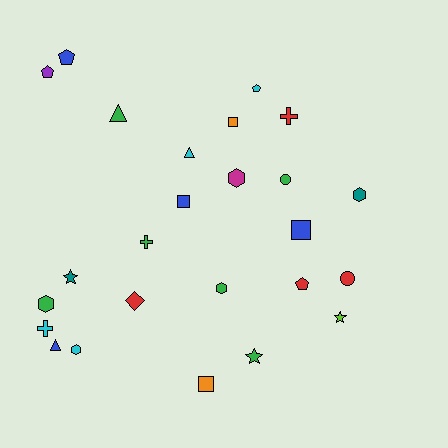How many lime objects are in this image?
There is 1 lime object.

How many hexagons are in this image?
There are 5 hexagons.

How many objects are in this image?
There are 25 objects.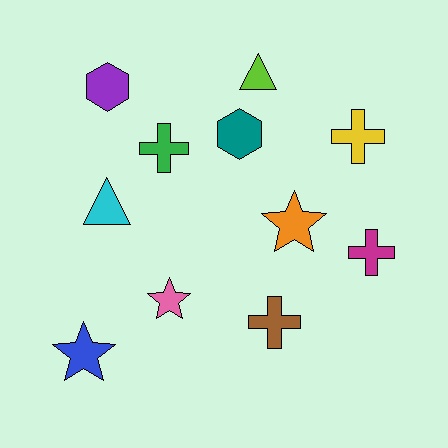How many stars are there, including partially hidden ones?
There are 3 stars.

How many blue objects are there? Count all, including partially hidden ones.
There is 1 blue object.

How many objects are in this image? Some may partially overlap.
There are 11 objects.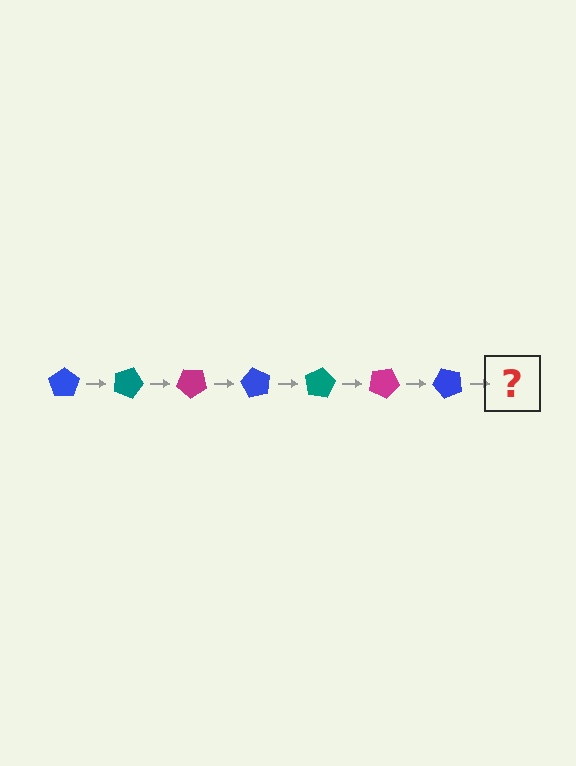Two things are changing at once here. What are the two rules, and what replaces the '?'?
The two rules are that it rotates 20 degrees each step and the color cycles through blue, teal, and magenta. The '?' should be a teal pentagon, rotated 140 degrees from the start.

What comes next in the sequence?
The next element should be a teal pentagon, rotated 140 degrees from the start.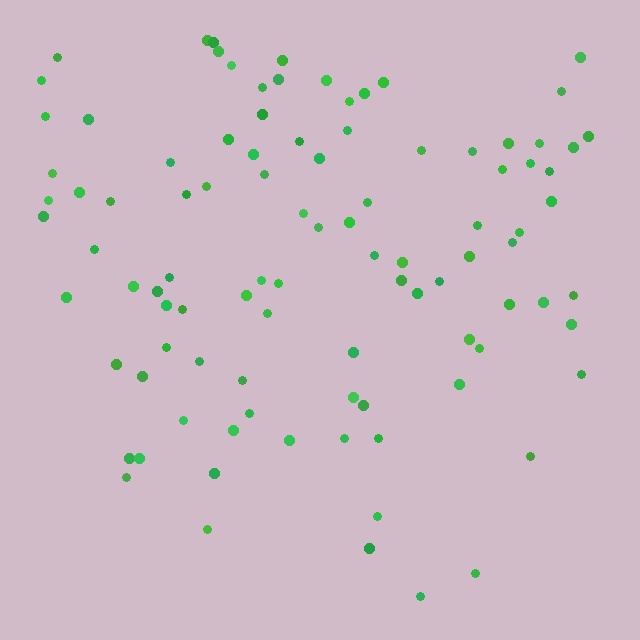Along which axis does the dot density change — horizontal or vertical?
Vertical.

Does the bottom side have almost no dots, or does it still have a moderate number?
Still a moderate number, just noticeably fewer than the top.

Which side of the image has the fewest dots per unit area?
The bottom.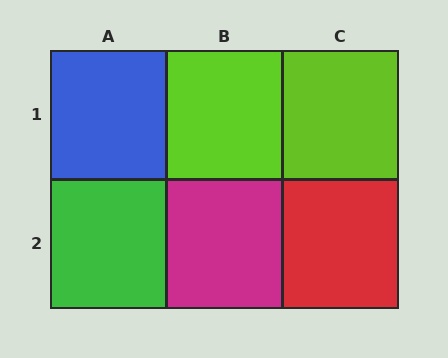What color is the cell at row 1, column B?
Lime.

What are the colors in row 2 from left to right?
Green, magenta, red.